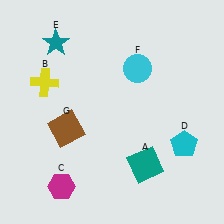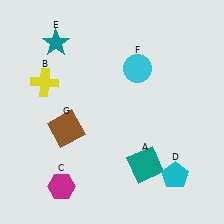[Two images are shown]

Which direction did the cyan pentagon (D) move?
The cyan pentagon (D) moved down.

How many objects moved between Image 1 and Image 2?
1 object moved between the two images.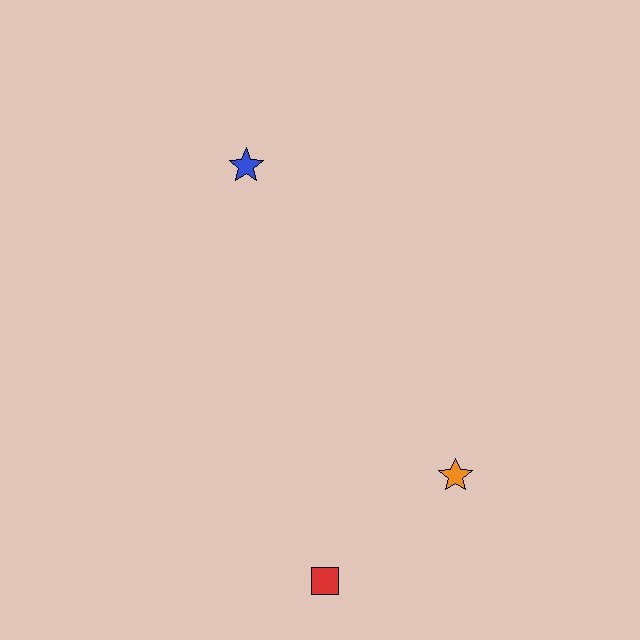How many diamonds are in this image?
There are no diamonds.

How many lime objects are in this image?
There are no lime objects.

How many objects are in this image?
There are 3 objects.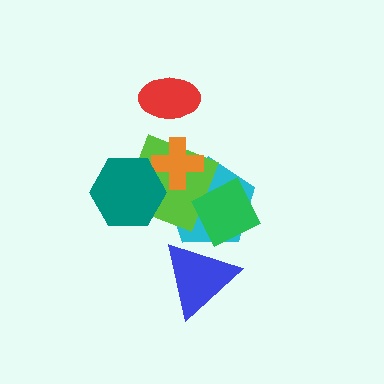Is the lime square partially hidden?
Yes, it is partially covered by another shape.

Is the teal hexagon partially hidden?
No, no other shape covers it.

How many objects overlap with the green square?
1 object overlaps with the green square.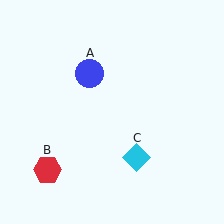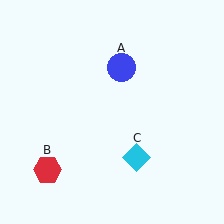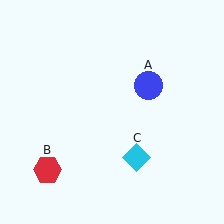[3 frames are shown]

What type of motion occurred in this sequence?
The blue circle (object A) rotated clockwise around the center of the scene.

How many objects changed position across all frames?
1 object changed position: blue circle (object A).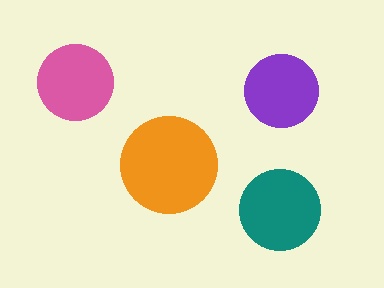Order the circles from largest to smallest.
the orange one, the teal one, the pink one, the purple one.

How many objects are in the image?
There are 4 objects in the image.